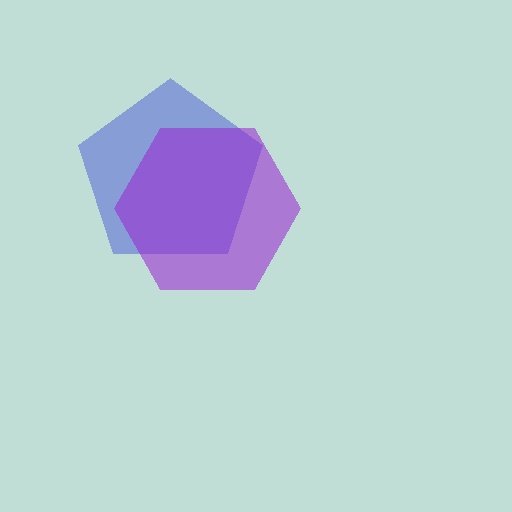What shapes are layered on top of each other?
The layered shapes are: a blue pentagon, a purple hexagon.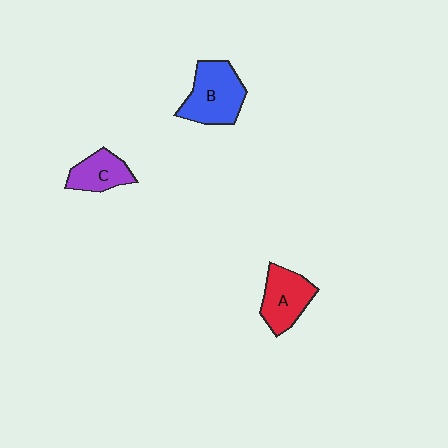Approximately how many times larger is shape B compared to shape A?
Approximately 1.2 times.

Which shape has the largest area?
Shape B (blue).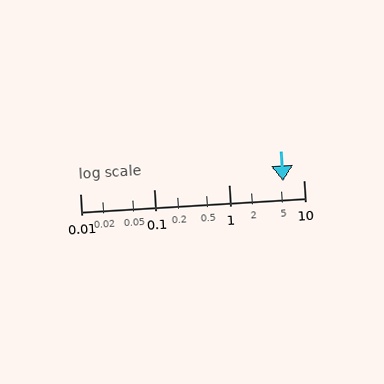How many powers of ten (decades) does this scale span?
The scale spans 3 decades, from 0.01 to 10.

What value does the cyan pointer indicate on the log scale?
The pointer indicates approximately 5.3.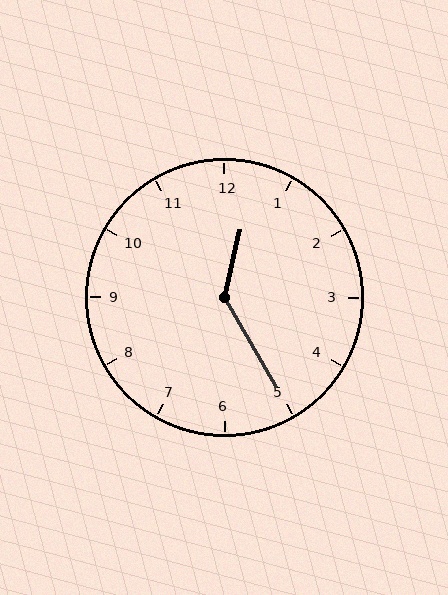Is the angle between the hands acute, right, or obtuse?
It is obtuse.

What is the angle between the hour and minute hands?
Approximately 138 degrees.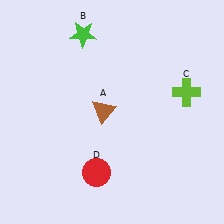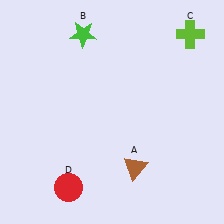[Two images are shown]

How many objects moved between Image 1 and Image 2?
3 objects moved between the two images.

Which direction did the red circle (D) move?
The red circle (D) moved left.